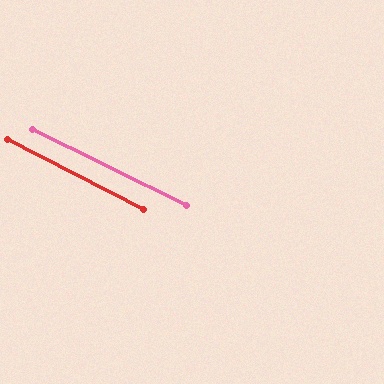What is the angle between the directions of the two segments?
Approximately 1 degree.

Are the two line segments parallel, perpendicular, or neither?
Parallel — their directions differ by only 0.8°.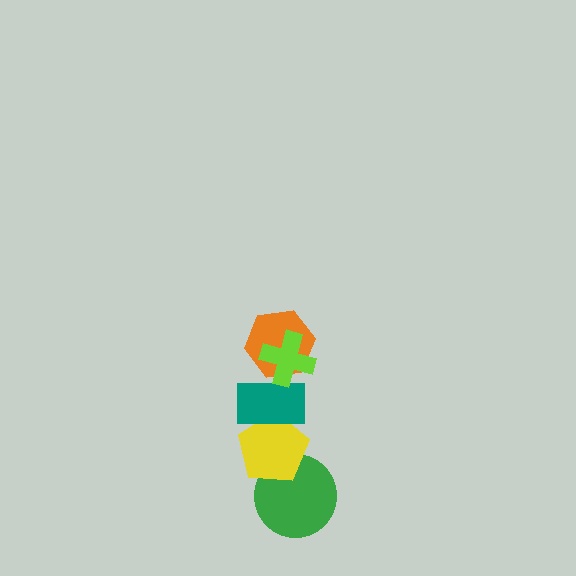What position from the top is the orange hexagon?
The orange hexagon is 2nd from the top.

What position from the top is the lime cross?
The lime cross is 1st from the top.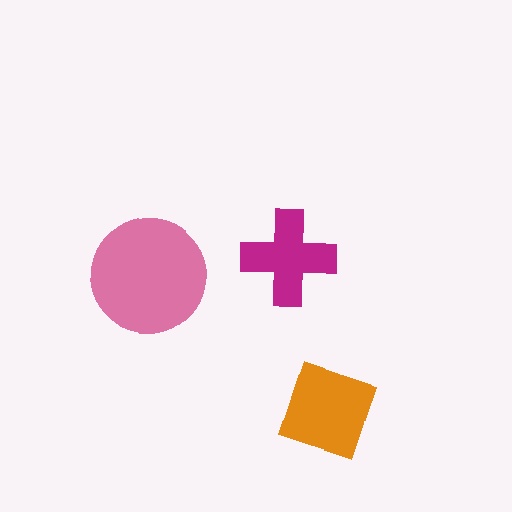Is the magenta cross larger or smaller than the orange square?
Smaller.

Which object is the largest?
The pink circle.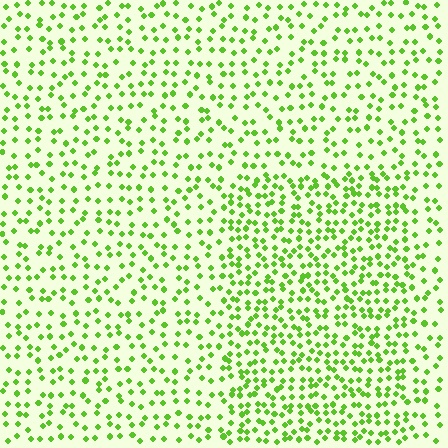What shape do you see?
I see a rectangle.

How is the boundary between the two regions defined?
The boundary is defined by a change in element density (approximately 1.7x ratio). All elements are the same color, size, and shape.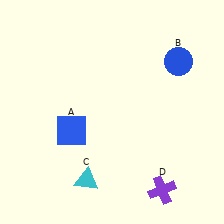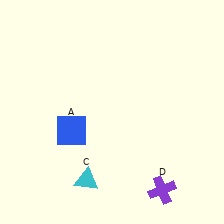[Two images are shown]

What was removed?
The blue circle (B) was removed in Image 2.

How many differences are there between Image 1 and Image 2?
There is 1 difference between the two images.